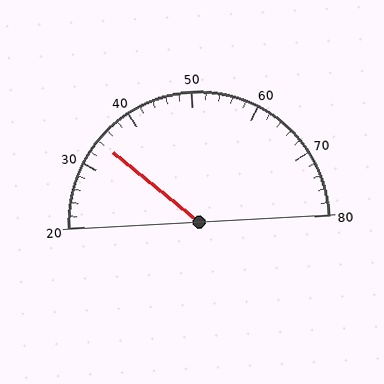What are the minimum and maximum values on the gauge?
The gauge ranges from 20 to 80.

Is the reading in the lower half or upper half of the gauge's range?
The reading is in the lower half of the range (20 to 80).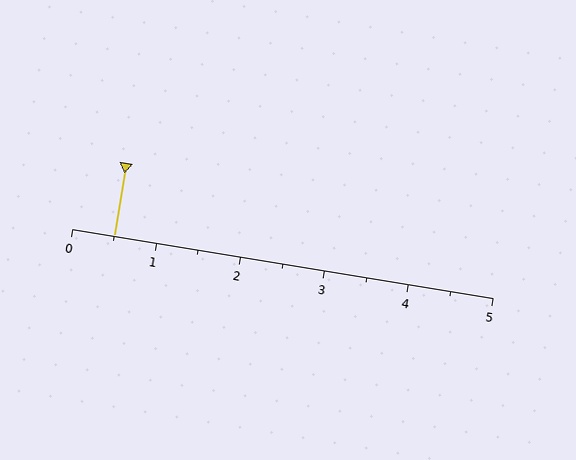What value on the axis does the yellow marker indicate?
The marker indicates approximately 0.5.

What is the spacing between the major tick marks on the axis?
The major ticks are spaced 1 apart.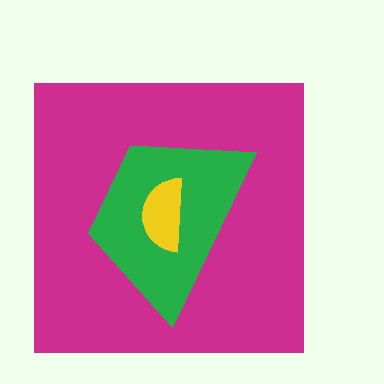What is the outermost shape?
The magenta square.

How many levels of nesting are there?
3.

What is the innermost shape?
The yellow semicircle.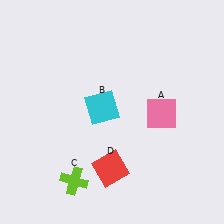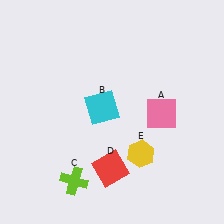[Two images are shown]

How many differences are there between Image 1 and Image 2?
There is 1 difference between the two images.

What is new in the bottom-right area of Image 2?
A yellow hexagon (E) was added in the bottom-right area of Image 2.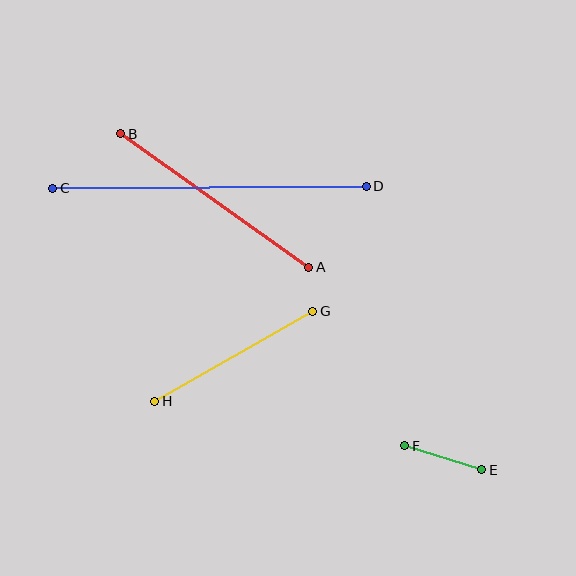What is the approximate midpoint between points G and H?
The midpoint is at approximately (234, 356) pixels.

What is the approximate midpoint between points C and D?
The midpoint is at approximately (209, 187) pixels.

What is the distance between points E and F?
The distance is approximately 80 pixels.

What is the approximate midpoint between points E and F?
The midpoint is at approximately (443, 458) pixels.